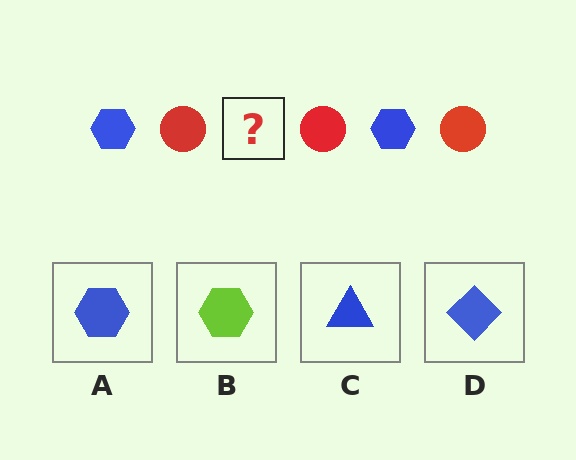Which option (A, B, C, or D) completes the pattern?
A.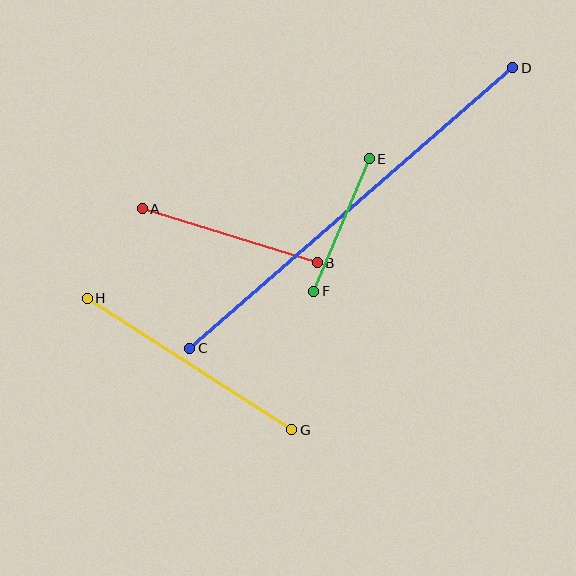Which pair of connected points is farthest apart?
Points C and D are farthest apart.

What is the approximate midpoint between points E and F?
The midpoint is at approximately (342, 225) pixels.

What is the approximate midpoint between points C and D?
The midpoint is at approximately (351, 208) pixels.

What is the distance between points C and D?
The distance is approximately 428 pixels.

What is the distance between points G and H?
The distance is approximately 243 pixels.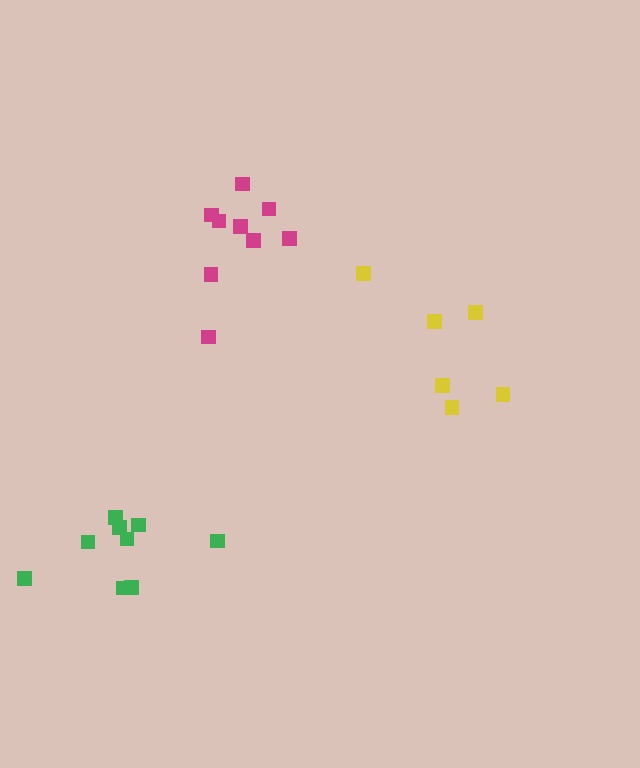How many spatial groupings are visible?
There are 3 spatial groupings.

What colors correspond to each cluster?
The clusters are colored: magenta, yellow, green.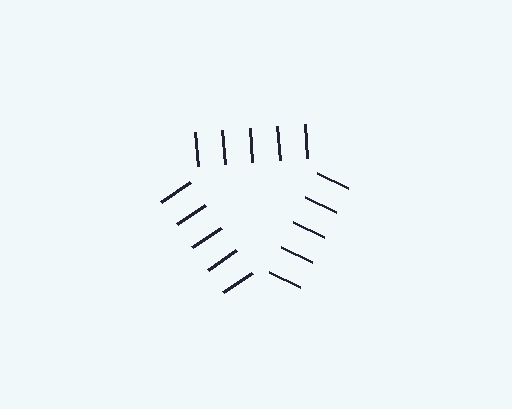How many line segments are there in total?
15 — 5 along each of the 3 edges.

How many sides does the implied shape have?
3 sides — the line-ends trace a triangle.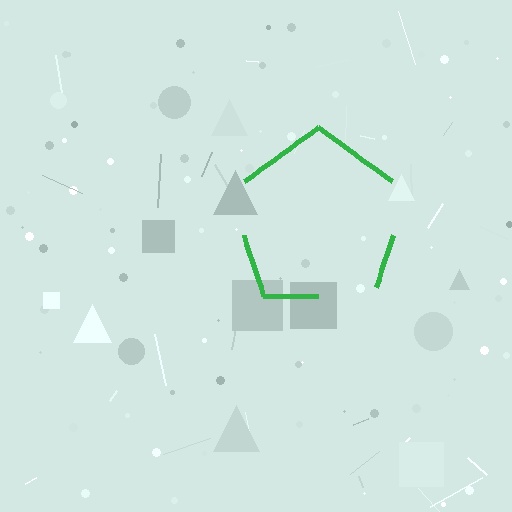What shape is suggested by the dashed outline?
The dashed outline suggests a pentagon.